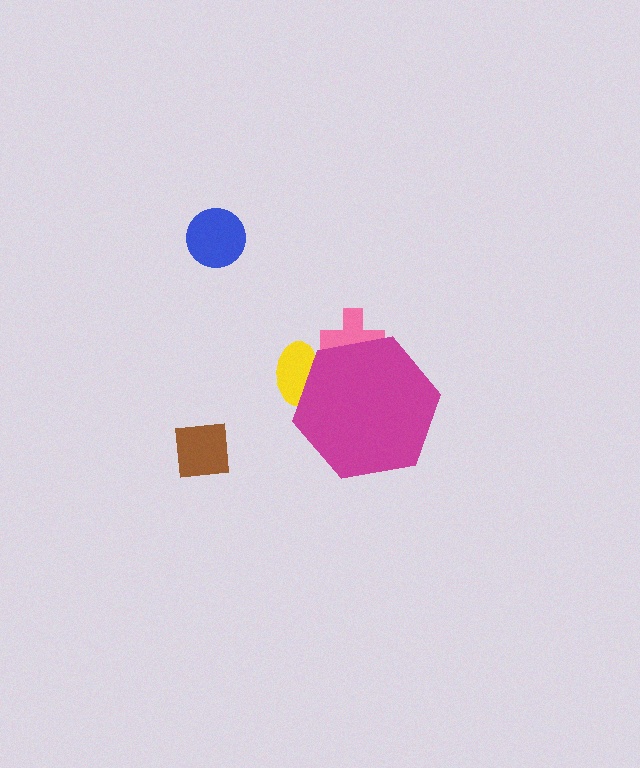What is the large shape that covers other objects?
A magenta hexagon.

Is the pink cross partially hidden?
Yes, the pink cross is partially hidden behind the magenta hexagon.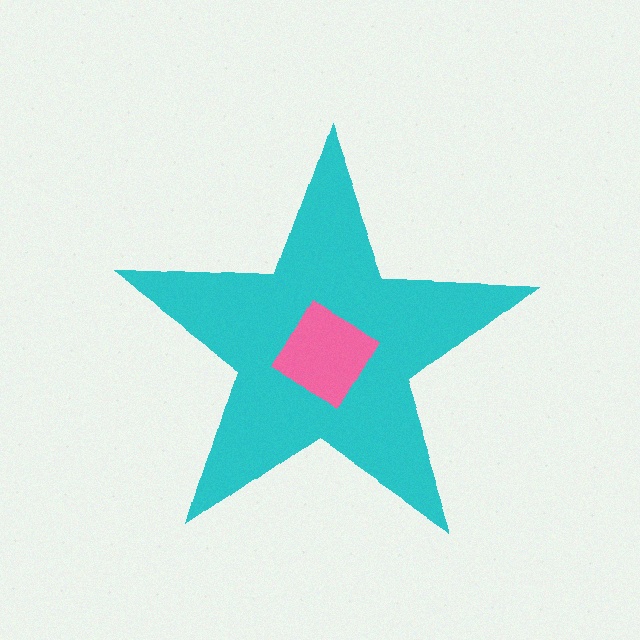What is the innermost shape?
The pink diamond.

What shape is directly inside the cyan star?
The pink diamond.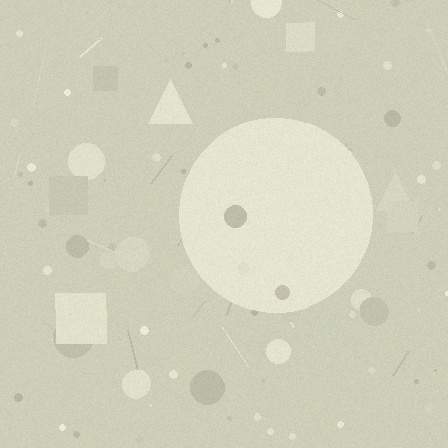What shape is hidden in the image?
A circle is hidden in the image.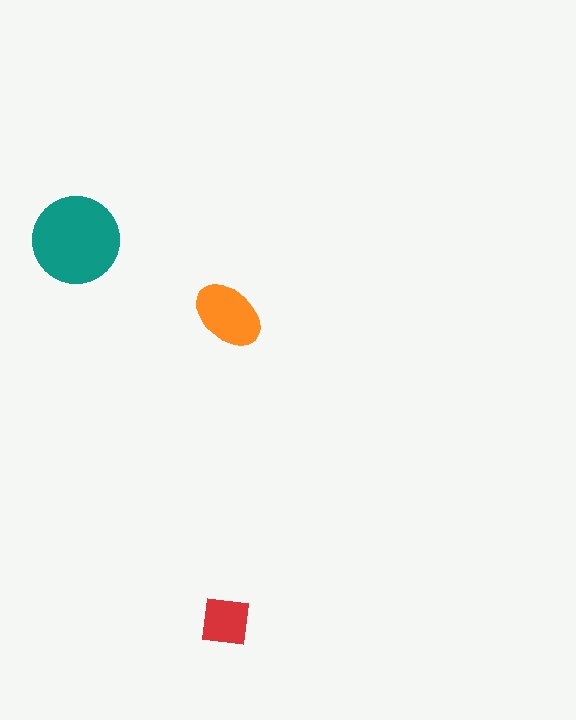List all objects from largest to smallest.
The teal circle, the orange ellipse, the red square.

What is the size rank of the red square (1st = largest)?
3rd.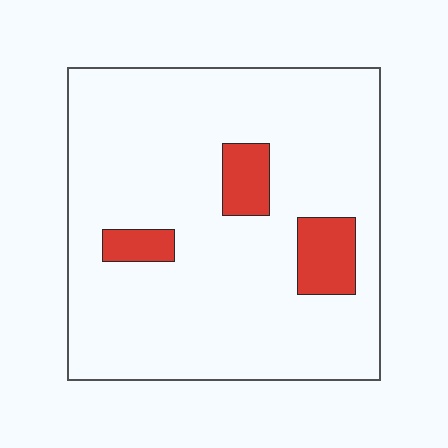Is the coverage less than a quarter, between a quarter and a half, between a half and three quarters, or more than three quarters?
Less than a quarter.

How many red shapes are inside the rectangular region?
3.